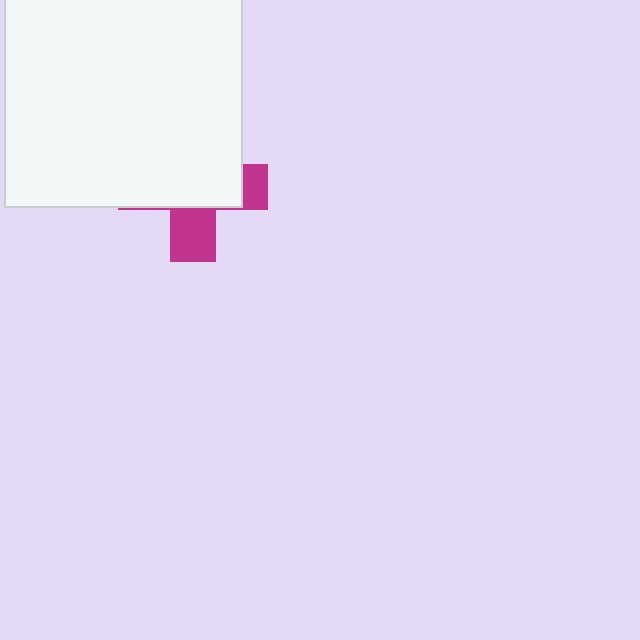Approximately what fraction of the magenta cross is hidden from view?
Roughly 68% of the magenta cross is hidden behind the white square.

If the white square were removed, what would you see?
You would see the complete magenta cross.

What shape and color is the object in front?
The object in front is a white square.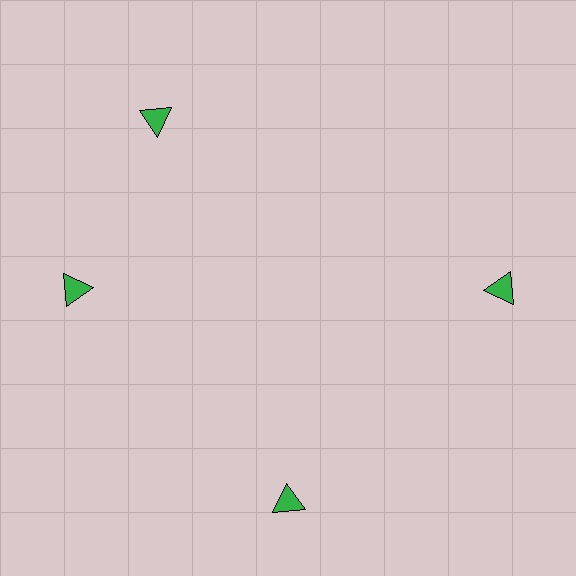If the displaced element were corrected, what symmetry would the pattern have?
It would have 4-fold rotational symmetry — the pattern would map onto itself every 90 degrees.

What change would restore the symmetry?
The symmetry would be restored by rotating it back into even spacing with its neighbors so that all 4 triangles sit at equal angles and equal distance from the center.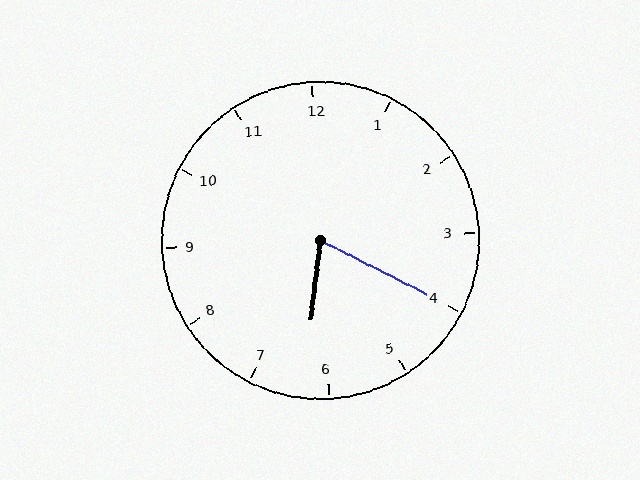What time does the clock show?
6:20.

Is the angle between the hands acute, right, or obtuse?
It is acute.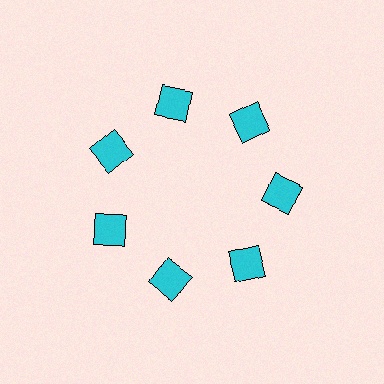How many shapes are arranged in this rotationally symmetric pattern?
There are 7 shapes, arranged in 7 groups of 1.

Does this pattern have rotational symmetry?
Yes, this pattern has 7-fold rotational symmetry. It looks the same after rotating 51 degrees around the center.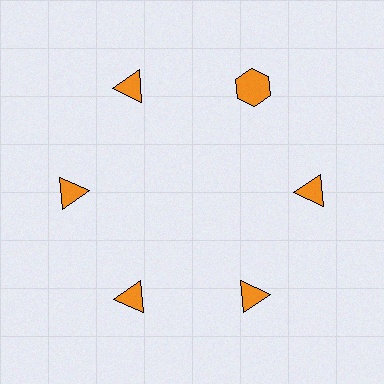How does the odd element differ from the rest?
It has a different shape: hexagon instead of triangle.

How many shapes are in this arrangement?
There are 6 shapes arranged in a ring pattern.